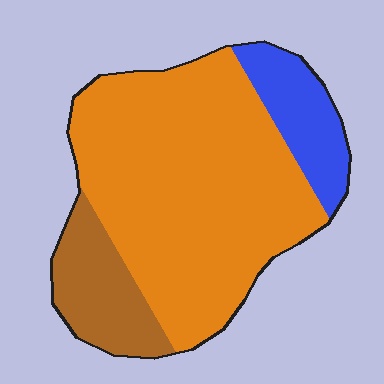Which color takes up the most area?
Orange, at roughly 70%.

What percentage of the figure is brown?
Brown takes up about one sixth (1/6) of the figure.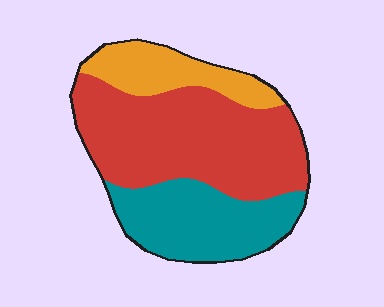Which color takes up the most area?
Red, at roughly 55%.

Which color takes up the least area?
Orange, at roughly 20%.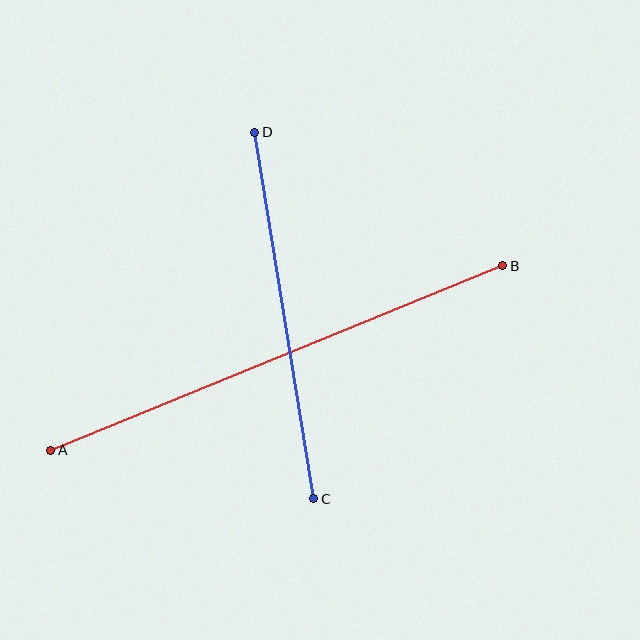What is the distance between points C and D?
The distance is approximately 371 pixels.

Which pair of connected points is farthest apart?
Points A and B are farthest apart.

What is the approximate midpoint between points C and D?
The midpoint is at approximately (284, 316) pixels.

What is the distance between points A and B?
The distance is approximately 488 pixels.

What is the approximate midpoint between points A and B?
The midpoint is at approximately (277, 358) pixels.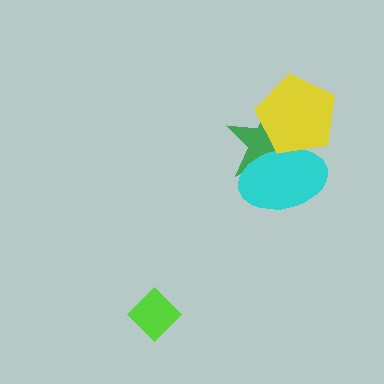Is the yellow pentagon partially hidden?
No, no other shape covers it.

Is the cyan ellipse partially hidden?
Yes, it is partially covered by another shape.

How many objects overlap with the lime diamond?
0 objects overlap with the lime diamond.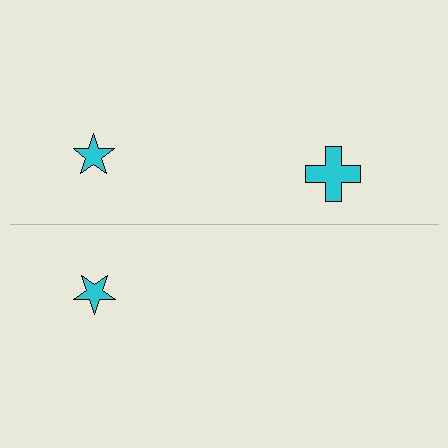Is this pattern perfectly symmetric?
No, the pattern is not perfectly symmetric. A cyan cross is missing from the bottom side.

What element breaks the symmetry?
A cyan cross is missing from the bottom side.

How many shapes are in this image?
There are 3 shapes in this image.